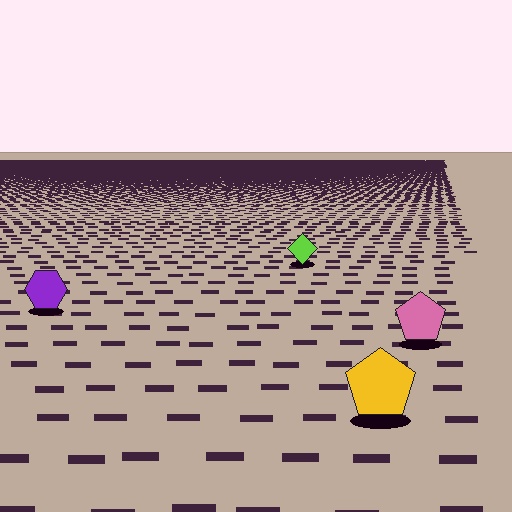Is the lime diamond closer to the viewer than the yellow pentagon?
No. The yellow pentagon is closer — you can tell from the texture gradient: the ground texture is coarser near it.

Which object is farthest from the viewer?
The lime diamond is farthest from the viewer. It appears smaller and the ground texture around it is denser.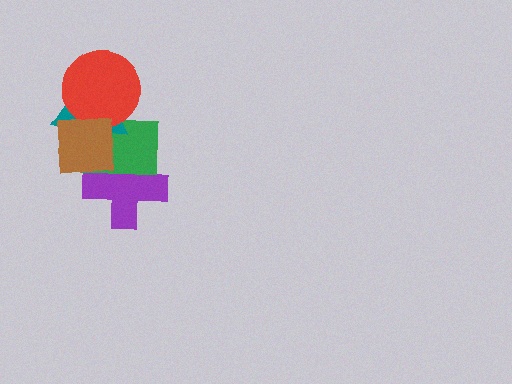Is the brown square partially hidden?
No, no other shape covers it.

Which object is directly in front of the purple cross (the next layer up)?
The green rectangle is directly in front of the purple cross.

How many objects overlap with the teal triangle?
3 objects overlap with the teal triangle.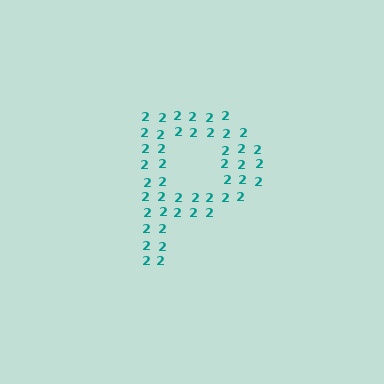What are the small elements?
The small elements are digit 2's.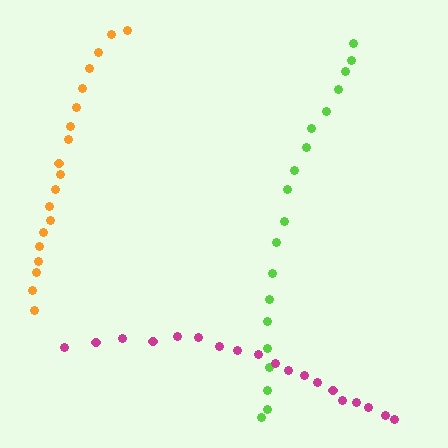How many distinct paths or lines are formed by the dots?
There are 3 distinct paths.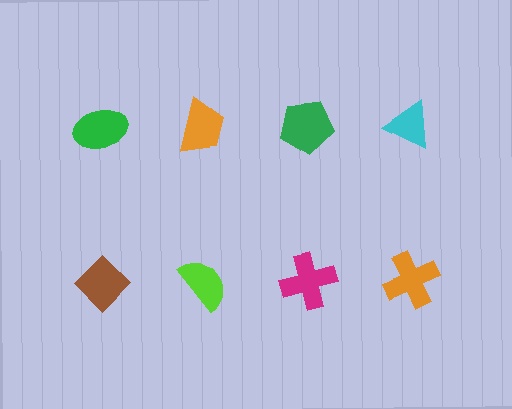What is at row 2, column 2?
A lime semicircle.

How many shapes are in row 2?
4 shapes.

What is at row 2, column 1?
A brown diamond.